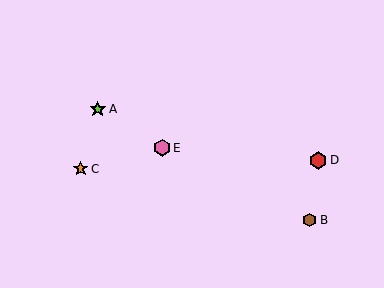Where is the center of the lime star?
The center of the lime star is at (98, 109).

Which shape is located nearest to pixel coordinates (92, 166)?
The orange star (labeled C) at (81, 169) is nearest to that location.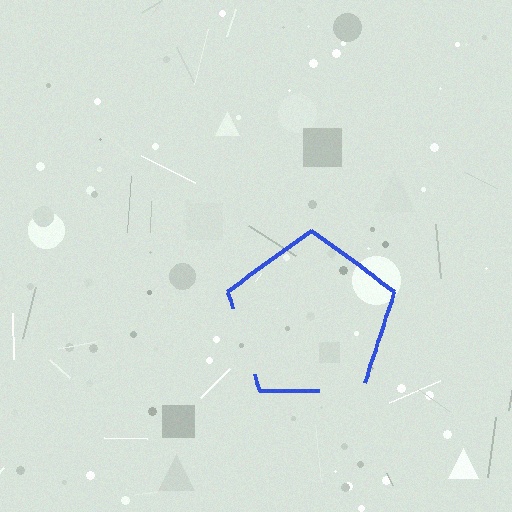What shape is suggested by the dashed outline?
The dashed outline suggests a pentagon.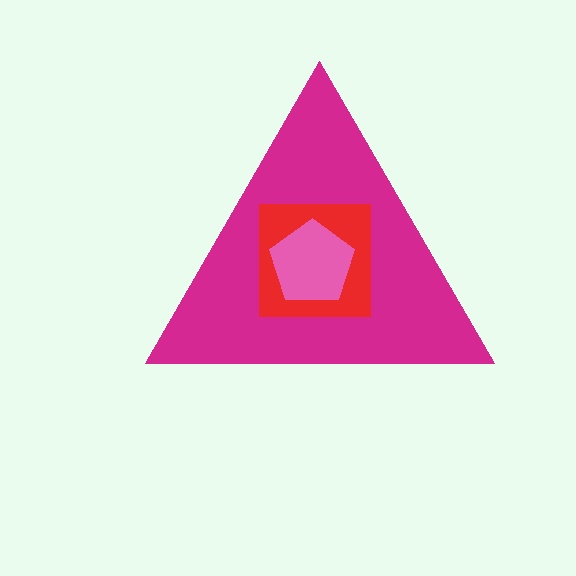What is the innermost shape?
The pink pentagon.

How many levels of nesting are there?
3.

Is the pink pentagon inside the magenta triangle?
Yes.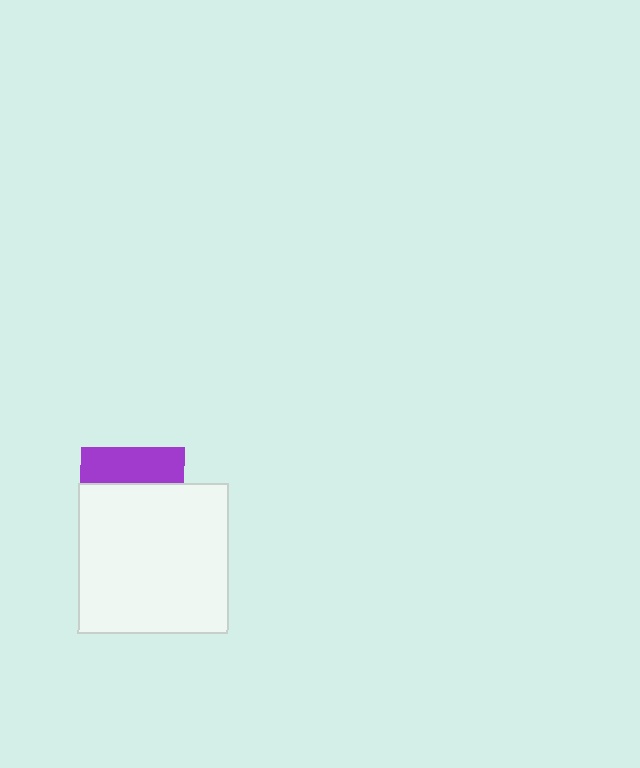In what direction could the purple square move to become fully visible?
The purple square could move up. That would shift it out from behind the white square entirely.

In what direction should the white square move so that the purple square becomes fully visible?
The white square should move down. That is the shortest direction to clear the overlap and leave the purple square fully visible.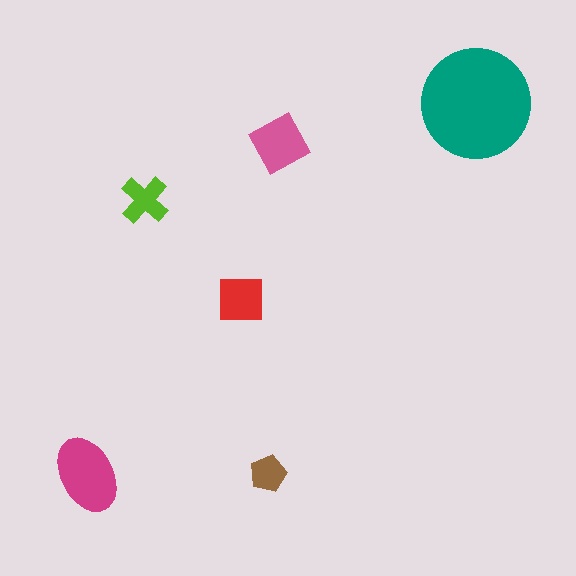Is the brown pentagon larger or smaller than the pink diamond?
Smaller.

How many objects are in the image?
There are 6 objects in the image.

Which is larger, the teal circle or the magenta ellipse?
The teal circle.